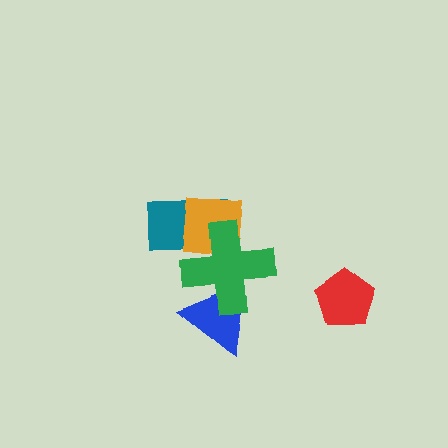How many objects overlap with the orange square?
2 objects overlap with the orange square.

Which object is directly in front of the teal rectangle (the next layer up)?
The orange square is directly in front of the teal rectangle.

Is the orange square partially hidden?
Yes, it is partially covered by another shape.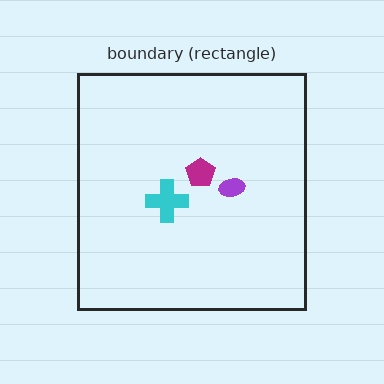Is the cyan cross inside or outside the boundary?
Inside.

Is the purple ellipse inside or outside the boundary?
Inside.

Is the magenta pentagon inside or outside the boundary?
Inside.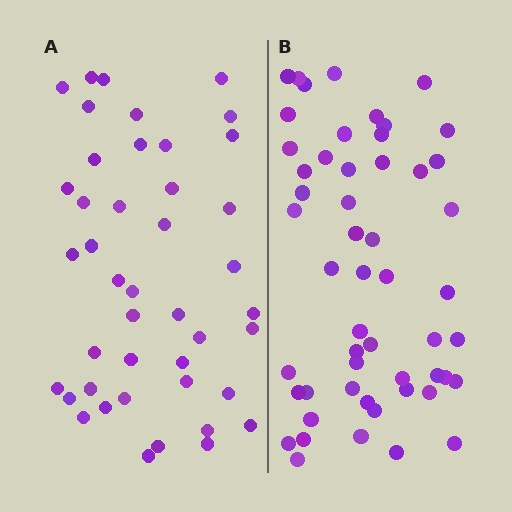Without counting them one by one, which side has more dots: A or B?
Region B (the right region) has more dots.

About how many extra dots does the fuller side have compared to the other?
Region B has roughly 10 or so more dots than region A.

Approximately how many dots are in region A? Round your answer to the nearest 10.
About 40 dots. (The exact count is 43, which rounds to 40.)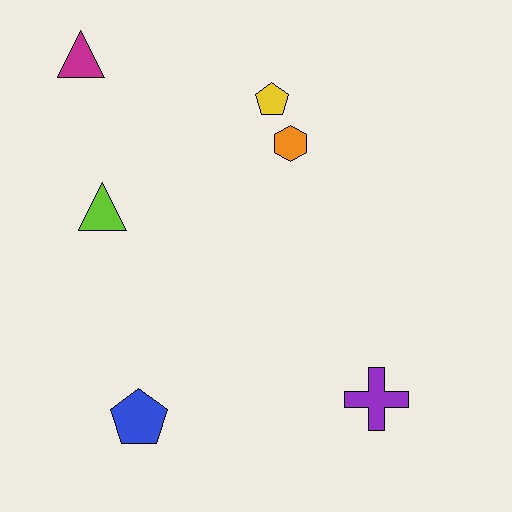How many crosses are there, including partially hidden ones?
There is 1 cross.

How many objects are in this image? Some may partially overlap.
There are 6 objects.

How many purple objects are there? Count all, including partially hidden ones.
There is 1 purple object.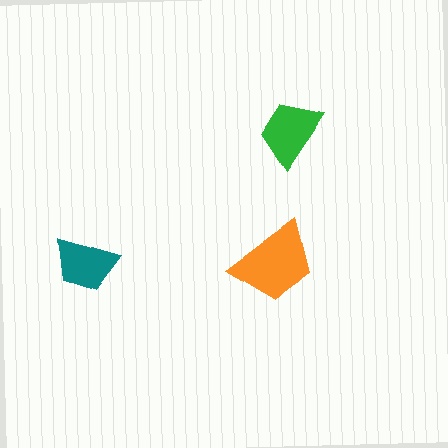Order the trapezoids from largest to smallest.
the orange one, the green one, the teal one.